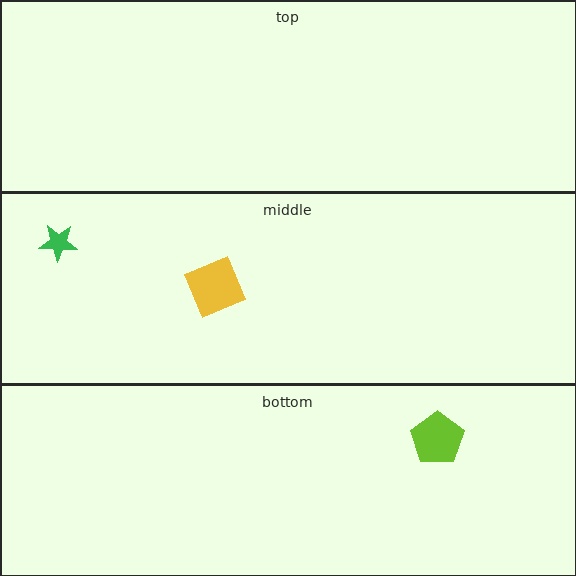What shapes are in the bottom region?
The lime pentagon.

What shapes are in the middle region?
The yellow square, the green star.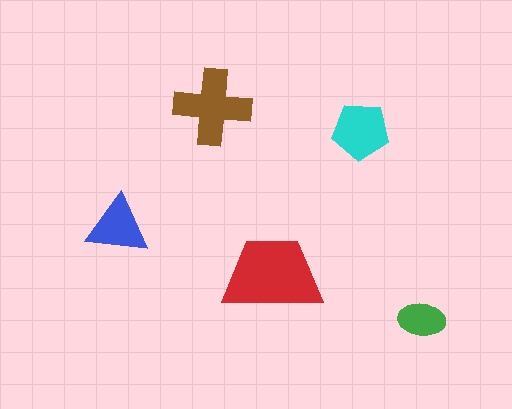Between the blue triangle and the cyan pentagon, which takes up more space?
The cyan pentagon.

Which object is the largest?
The red trapezoid.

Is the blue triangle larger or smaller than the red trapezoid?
Smaller.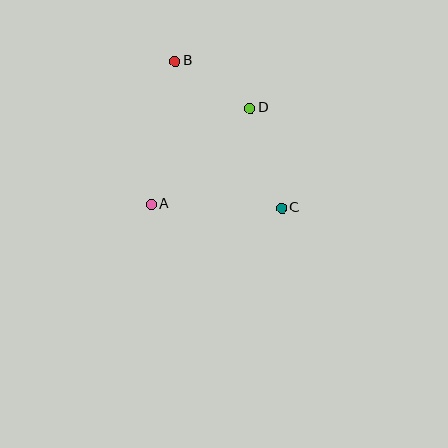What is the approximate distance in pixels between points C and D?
The distance between C and D is approximately 105 pixels.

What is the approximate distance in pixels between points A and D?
The distance between A and D is approximately 138 pixels.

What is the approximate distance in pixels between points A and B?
The distance between A and B is approximately 145 pixels.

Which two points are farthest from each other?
Points B and C are farthest from each other.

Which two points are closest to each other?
Points B and D are closest to each other.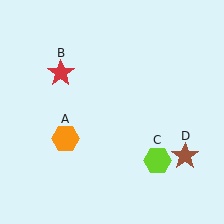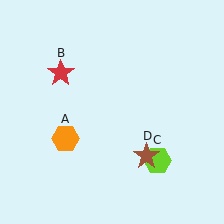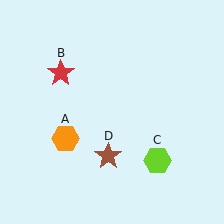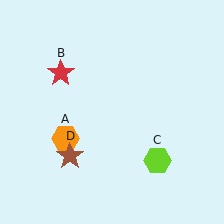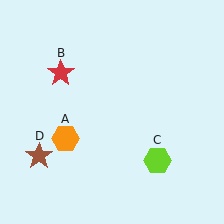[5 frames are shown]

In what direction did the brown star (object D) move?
The brown star (object D) moved left.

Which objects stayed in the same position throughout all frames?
Orange hexagon (object A) and red star (object B) and lime hexagon (object C) remained stationary.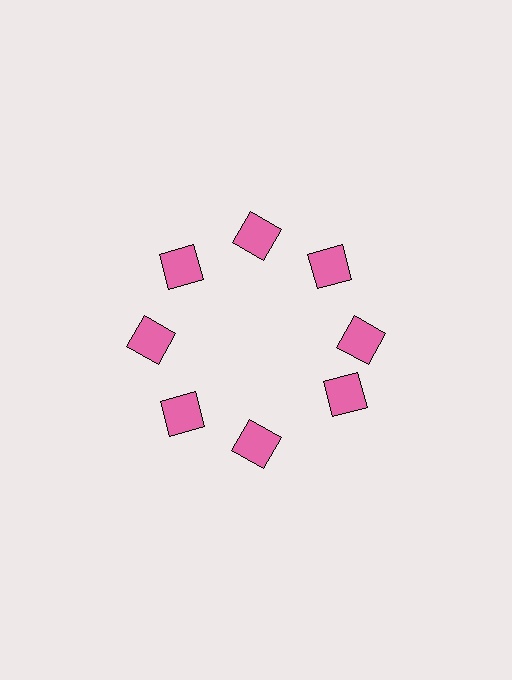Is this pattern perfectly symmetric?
No. The 8 pink squares are arranged in a ring, but one element near the 4 o'clock position is rotated out of alignment along the ring, breaking the 8-fold rotational symmetry.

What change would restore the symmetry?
The symmetry would be restored by rotating it back into even spacing with its neighbors so that all 8 squares sit at equal angles and equal distance from the center.